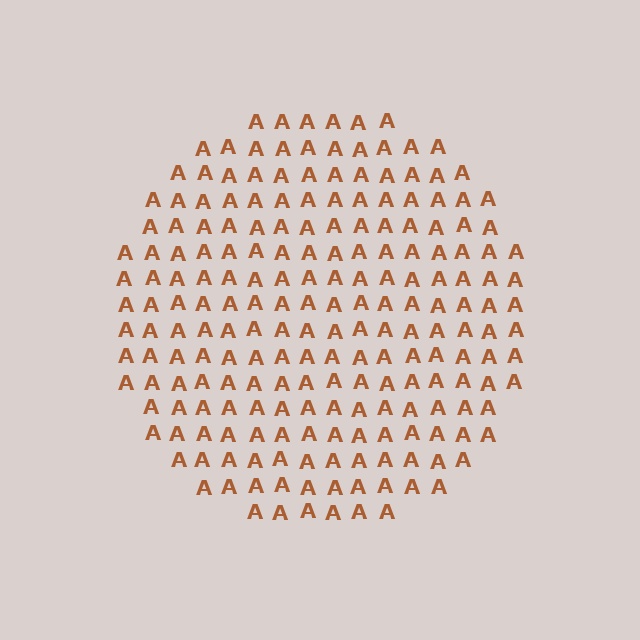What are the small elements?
The small elements are letter A's.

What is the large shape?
The large shape is a circle.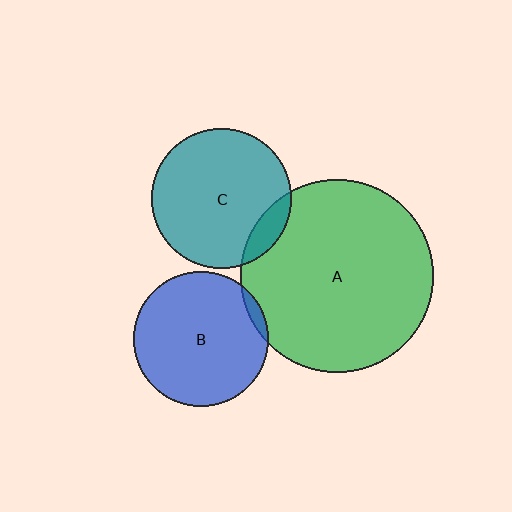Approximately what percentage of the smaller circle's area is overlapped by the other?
Approximately 5%.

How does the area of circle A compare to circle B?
Approximately 2.1 times.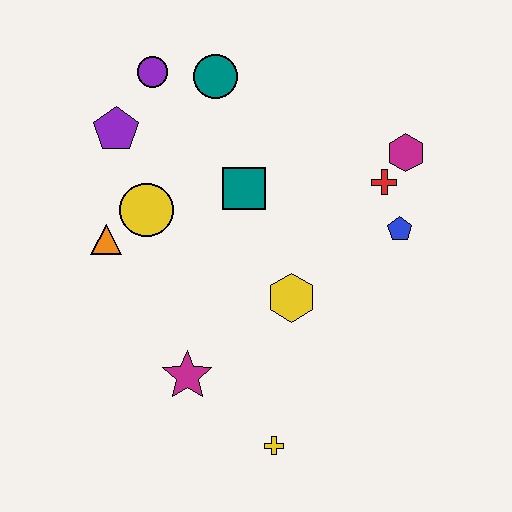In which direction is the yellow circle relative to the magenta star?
The yellow circle is above the magenta star.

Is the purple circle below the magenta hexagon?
No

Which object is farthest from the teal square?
The yellow cross is farthest from the teal square.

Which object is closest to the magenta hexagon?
The red cross is closest to the magenta hexagon.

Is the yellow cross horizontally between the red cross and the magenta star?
Yes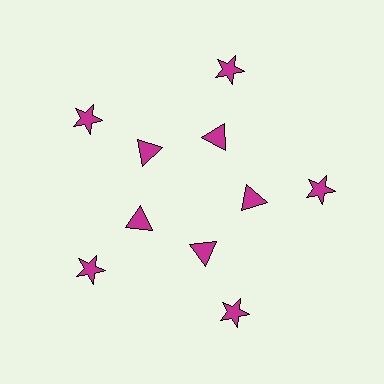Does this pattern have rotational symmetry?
Yes, this pattern has 5-fold rotational symmetry. It looks the same after rotating 72 degrees around the center.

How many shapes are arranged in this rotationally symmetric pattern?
There are 10 shapes, arranged in 5 groups of 2.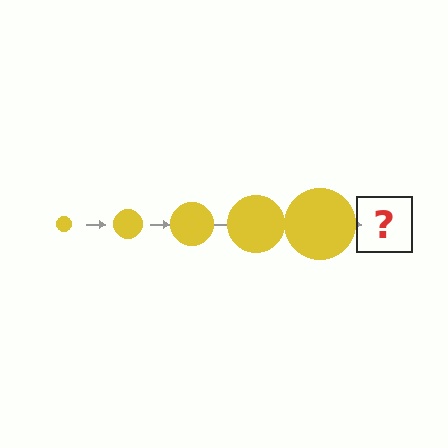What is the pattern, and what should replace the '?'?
The pattern is that the circle gets progressively larger each step. The '?' should be a yellow circle, larger than the previous one.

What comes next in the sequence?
The next element should be a yellow circle, larger than the previous one.